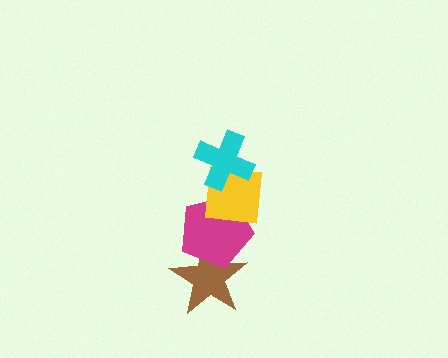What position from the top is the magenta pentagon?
The magenta pentagon is 3rd from the top.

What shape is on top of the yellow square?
The cyan cross is on top of the yellow square.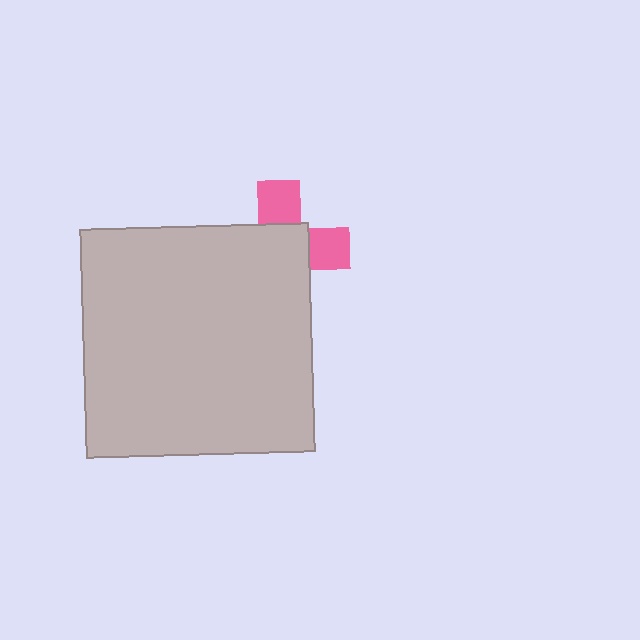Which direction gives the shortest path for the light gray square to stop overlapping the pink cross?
Moving toward the lower-left gives the shortest separation.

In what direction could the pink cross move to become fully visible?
The pink cross could move toward the upper-right. That would shift it out from behind the light gray square entirely.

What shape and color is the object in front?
The object in front is a light gray square.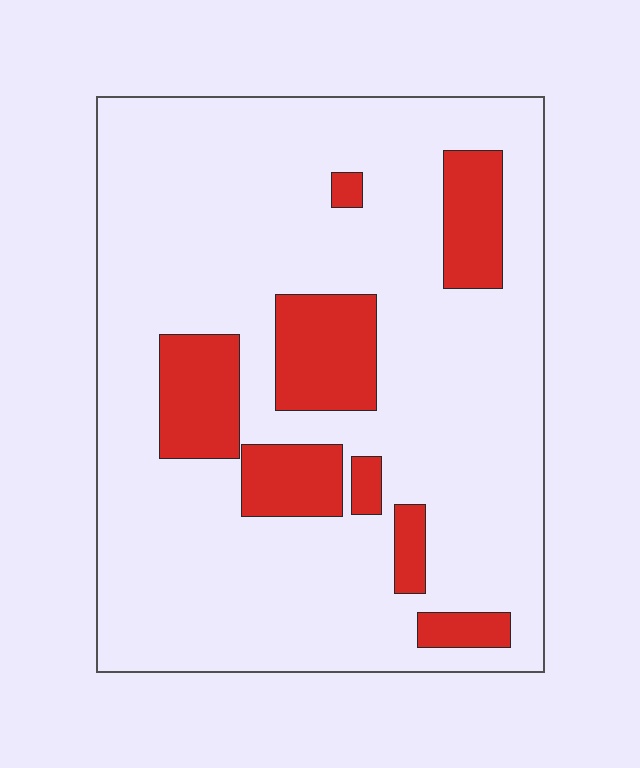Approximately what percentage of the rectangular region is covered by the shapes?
Approximately 20%.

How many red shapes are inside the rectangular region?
8.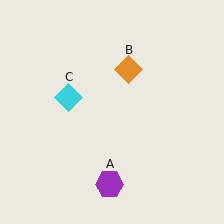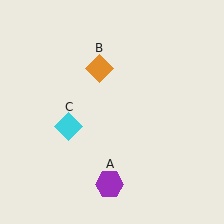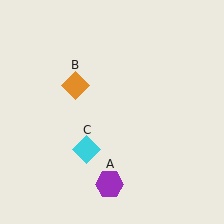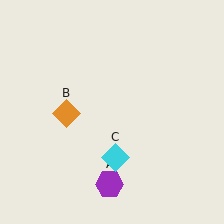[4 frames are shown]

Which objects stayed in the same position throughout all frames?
Purple hexagon (object A) remained stationary.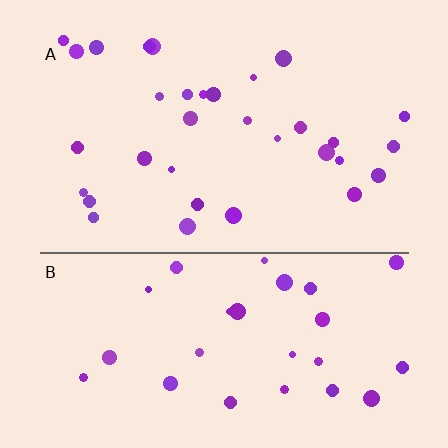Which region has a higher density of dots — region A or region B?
A (the top).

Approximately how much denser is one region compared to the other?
Approximately 1.1× — region A over region B.